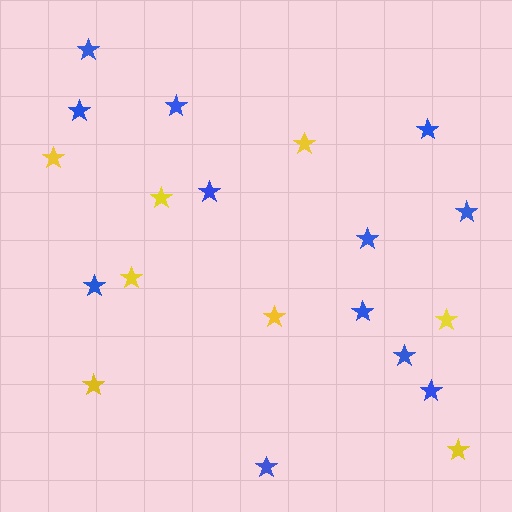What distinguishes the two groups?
There are 2 groups: one group of yellow stars (8) and one group of blue stars (12).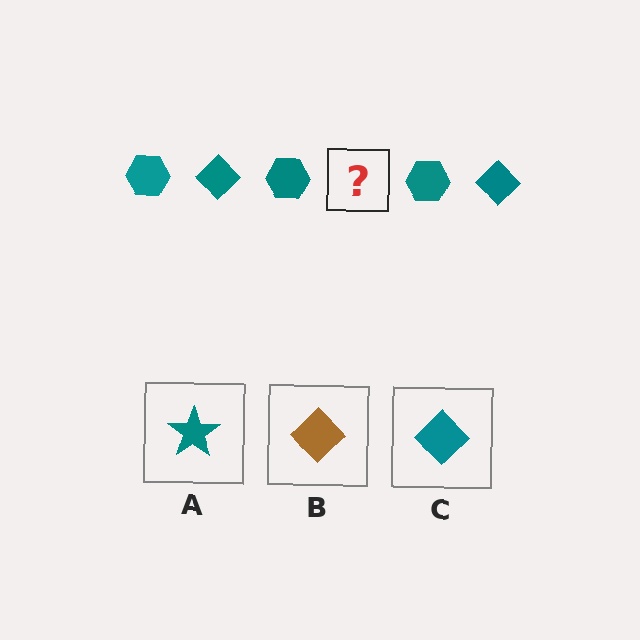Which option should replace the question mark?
Option C.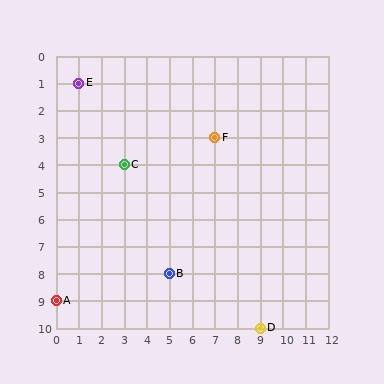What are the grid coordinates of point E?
Point E is at grid coordinates (1, 1).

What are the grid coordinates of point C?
Point C is at grid coordinates (3, 4).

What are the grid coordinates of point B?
Point B is at grid coordinates (5, 8).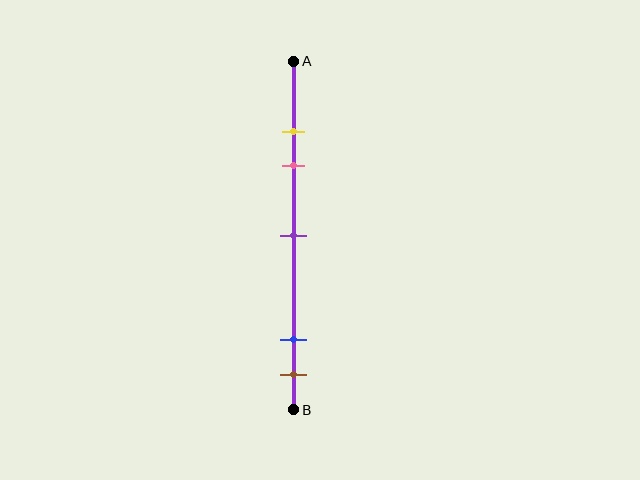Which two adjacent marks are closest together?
The yellow and pink marks are the closest adjacent pair.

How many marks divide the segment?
There are 5 marks dividing the segment.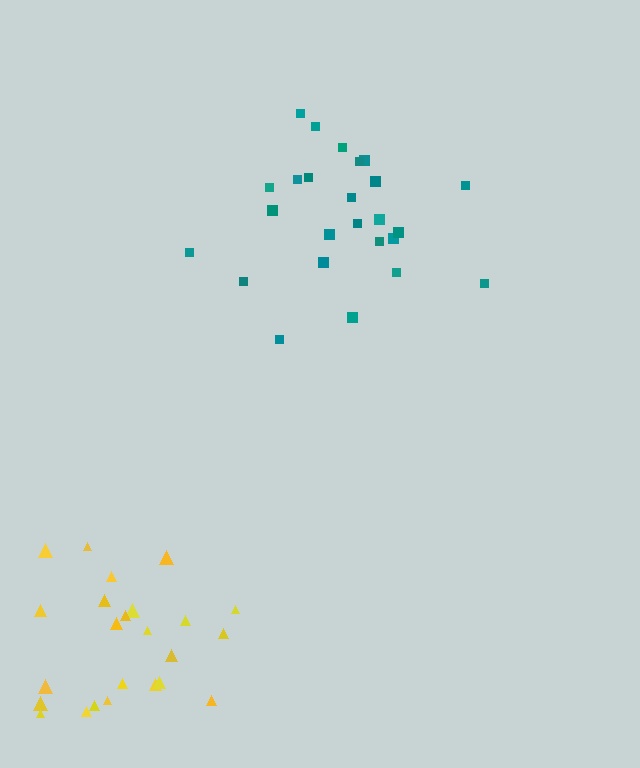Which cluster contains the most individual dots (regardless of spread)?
Teal (26).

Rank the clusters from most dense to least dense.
teal, yellow.